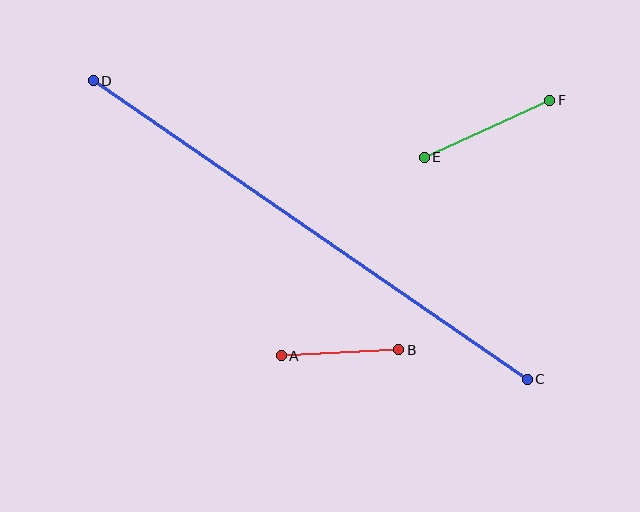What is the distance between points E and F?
The distance is approximately 138 pixels.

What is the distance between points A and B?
The distance is approximately 118 pixels.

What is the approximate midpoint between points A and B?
The midpoint is at approximately (340, 353) pixels.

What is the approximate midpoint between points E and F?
The midpoint is at approximately (487, 129) pixels.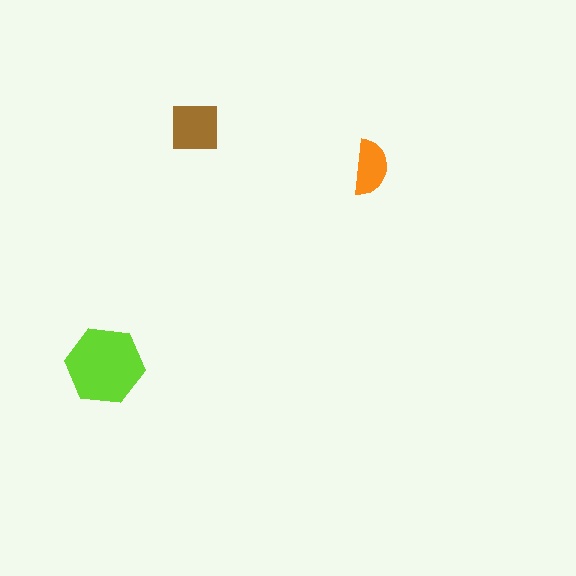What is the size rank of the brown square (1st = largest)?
2nd.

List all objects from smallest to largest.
The orange semicircle, the brown square, the lime hexagon.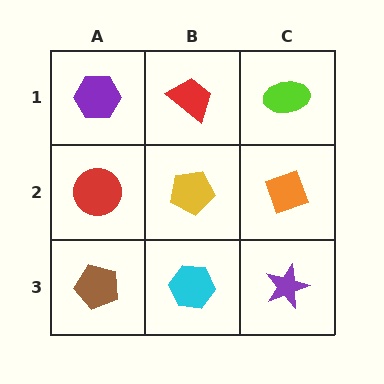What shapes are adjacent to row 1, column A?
A red circle (row 2, column A), a red trapezoid (row 1, column B).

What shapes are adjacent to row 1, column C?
An orange diamond (row 2, column C), a red trapezoid (row 1, column B).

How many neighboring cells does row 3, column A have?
2.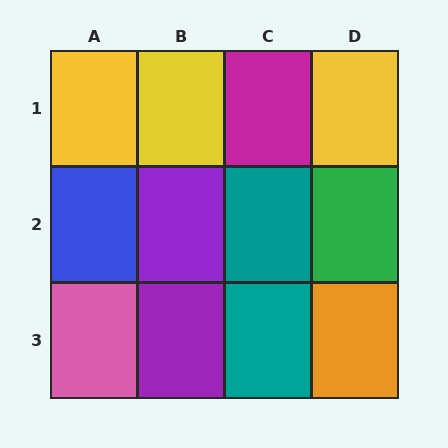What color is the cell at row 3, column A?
Pink.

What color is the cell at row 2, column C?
Teal.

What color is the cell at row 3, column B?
Purple.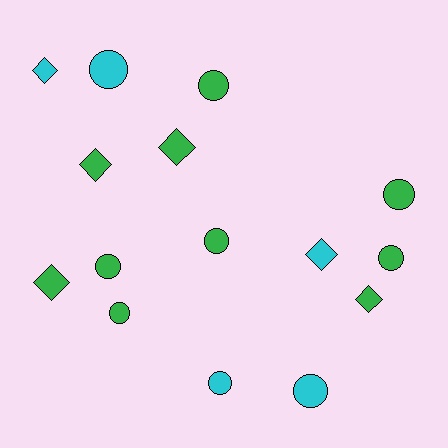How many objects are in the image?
There are 15 objects.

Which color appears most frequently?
Green, with 10 objects.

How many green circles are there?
There are 6 green circles.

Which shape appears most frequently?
Circle, with 9 objects.